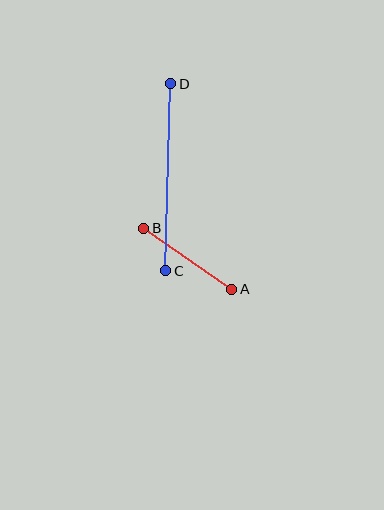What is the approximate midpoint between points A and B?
The midpoint is at approximately (188, 259) pixels.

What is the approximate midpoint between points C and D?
The midpoint is at approximately (168, 177) pixels.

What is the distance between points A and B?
The distance is approximately 107 pixels.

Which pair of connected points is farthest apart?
Points C and D are farthest apart.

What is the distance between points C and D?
The distance is approximately 187 pixels.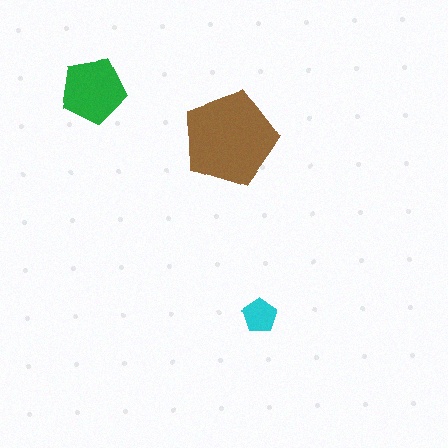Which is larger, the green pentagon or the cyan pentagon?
The green one.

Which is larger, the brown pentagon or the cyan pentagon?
The brown one.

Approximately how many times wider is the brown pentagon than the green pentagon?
About 1.5 times wider.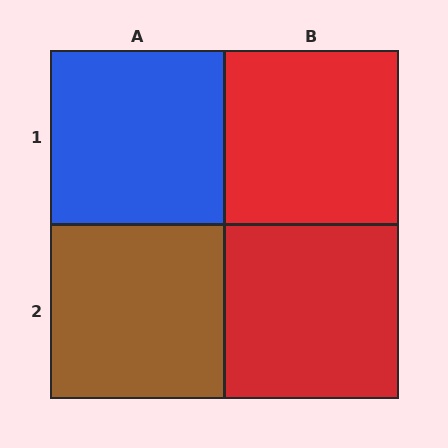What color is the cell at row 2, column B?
Red.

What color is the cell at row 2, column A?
Brown.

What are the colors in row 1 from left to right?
Blue, red.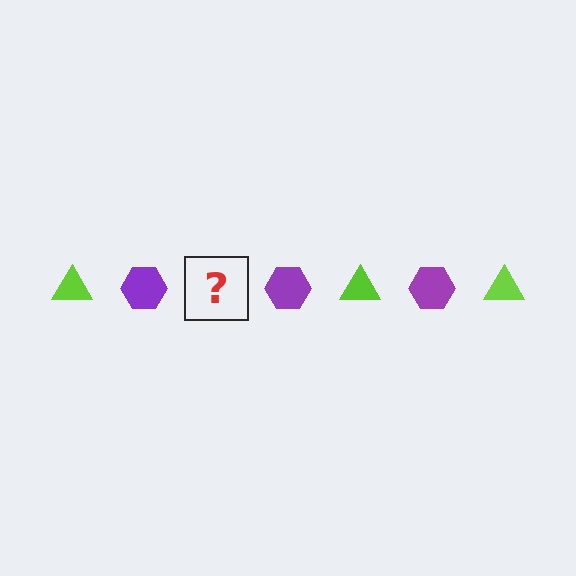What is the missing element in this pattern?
The missing element is a lime triangle.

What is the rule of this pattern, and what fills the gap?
The rule is that the pattern alternates between lime triangle and purple hexagon. The gap should be filled with a lime triangle.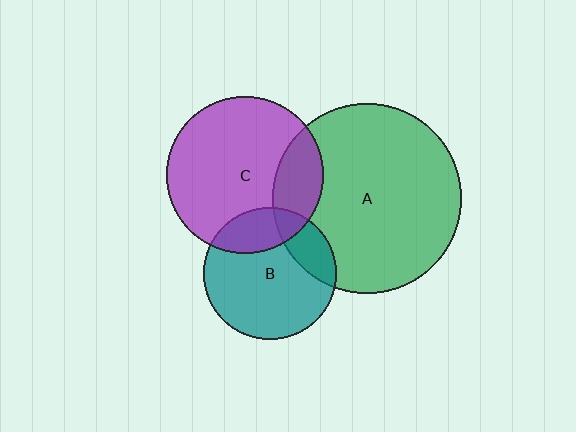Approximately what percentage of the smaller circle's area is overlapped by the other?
Approximately 25%.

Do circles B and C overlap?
Yes.